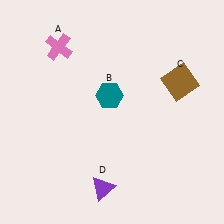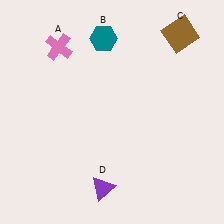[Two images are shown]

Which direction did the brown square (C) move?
The brown square (C) moved up.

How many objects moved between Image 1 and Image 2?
2 objects moved between the two images.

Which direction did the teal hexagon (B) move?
The teal hexagon (B) moved up.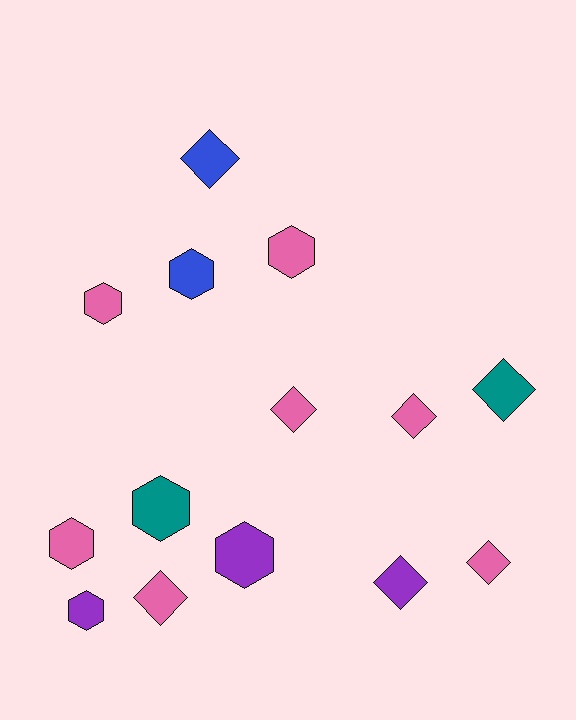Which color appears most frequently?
Pink, with 7 objects.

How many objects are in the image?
There are 14 objects.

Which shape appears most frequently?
Hexagon, with 7 objects.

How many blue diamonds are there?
There is 1 blue diamond.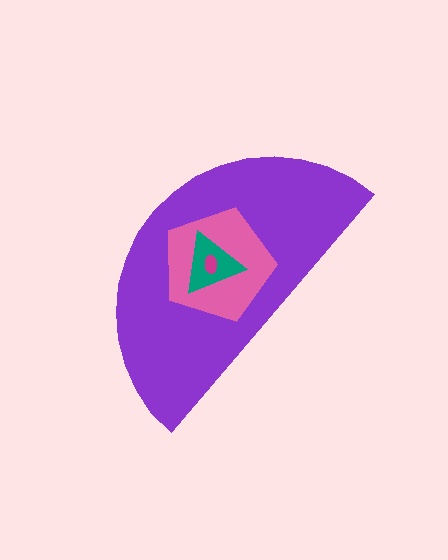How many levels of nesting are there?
4.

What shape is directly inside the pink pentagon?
The teal triangle.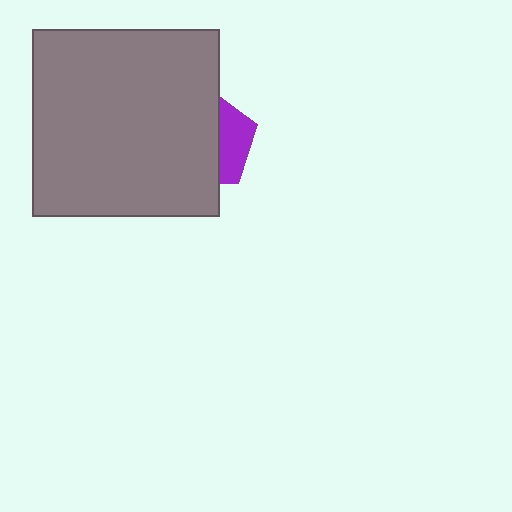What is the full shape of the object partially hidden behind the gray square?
The partially hidden object is a purple pentagon.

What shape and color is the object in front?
The object in front is a gray square.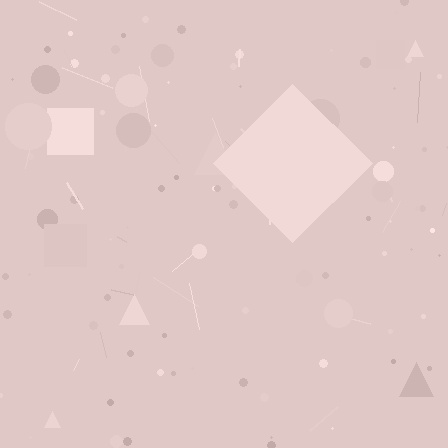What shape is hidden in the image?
A diamond is hidden in the image.